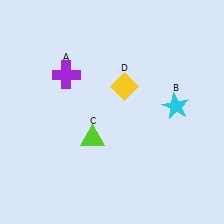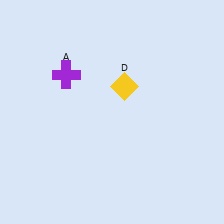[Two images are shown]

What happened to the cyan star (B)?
The cyan star (B) was removed in Image 2. It was in the top-right area of Image 1.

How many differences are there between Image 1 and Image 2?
There are 2 differences between the two images.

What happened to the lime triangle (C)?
The lime triangle (C) was removed in Image 2. It was in the bottom-left area of Image 1.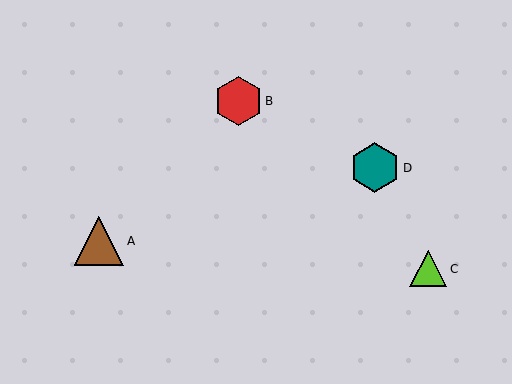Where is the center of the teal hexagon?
The center of the teal hexagon is at (375, 168).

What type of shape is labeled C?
Shape C is a lime triangle.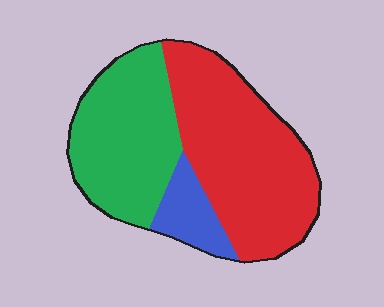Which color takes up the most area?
Red, at roughly 50%.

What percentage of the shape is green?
Green covers 38% of the shape.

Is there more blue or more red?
Red.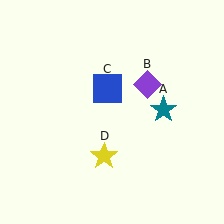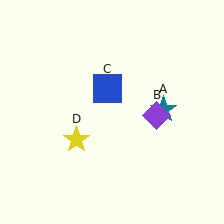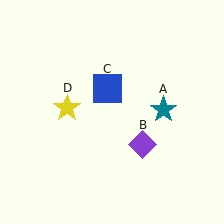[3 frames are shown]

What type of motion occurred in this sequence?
The purple diamond (object B), yellow star (object D) rotated clockwise around the center of the scene.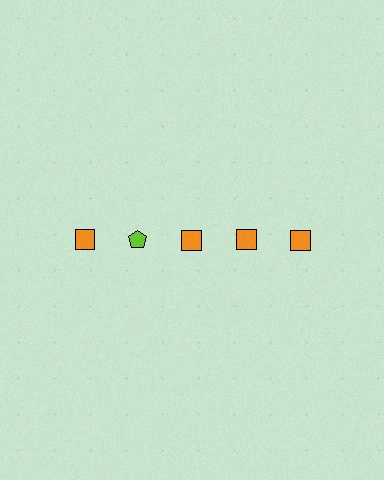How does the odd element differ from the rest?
It differs in both color (lime instead of orange) and shape (pentagon instead of square).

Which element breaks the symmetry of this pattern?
The lime pentagon in the top row, second from left column breaks the symmetry. All other shapes are orange squares.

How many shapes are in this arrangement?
There are 5 shapes arranged in a grid pattern.